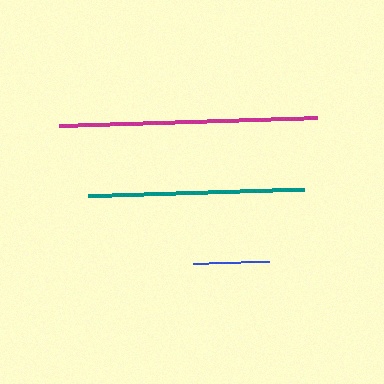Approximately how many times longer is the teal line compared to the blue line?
The teal line is approximately 2.8 times the length of the blue line.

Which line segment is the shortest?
The blue line is the shortest at approximately 76 pixels.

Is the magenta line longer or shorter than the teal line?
The magenta line is longer than the teal line.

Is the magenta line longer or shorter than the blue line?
The magenta line is longer than the blue line.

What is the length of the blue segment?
The blue segment is approximately 76 pixels long.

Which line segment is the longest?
The magenta line is the longest at approximately 258 pixels.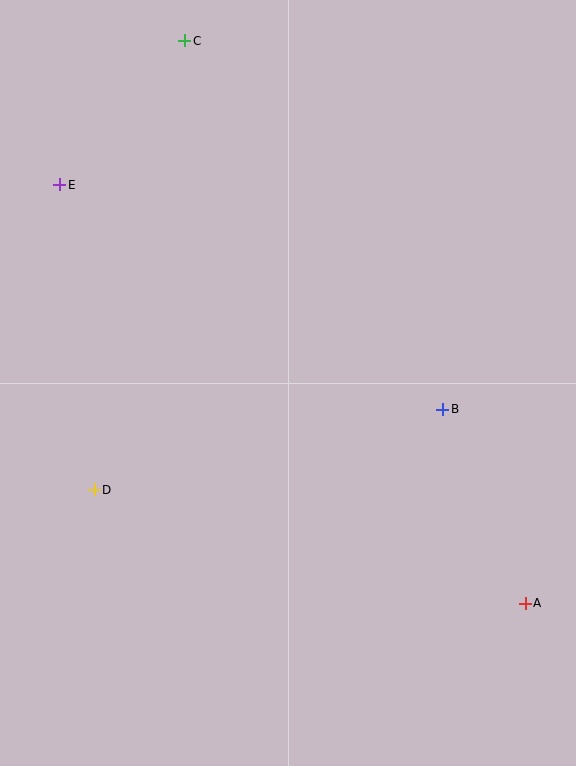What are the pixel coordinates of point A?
Point A is at (525, 603).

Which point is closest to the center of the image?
Point B at (443, 409) is closest to the center.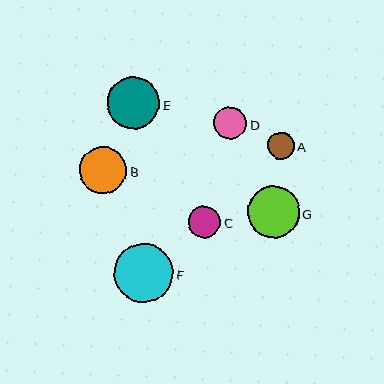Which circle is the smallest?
Circle A is the smallest with a size of approximately 27 pixels.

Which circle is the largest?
Circle F is the largest with a size of approximately 59 pixels.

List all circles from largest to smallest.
From largest to smallest: F, E, G, B, D, C, A.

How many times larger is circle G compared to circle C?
Circle G is approximately 1.6 times the size of circle C.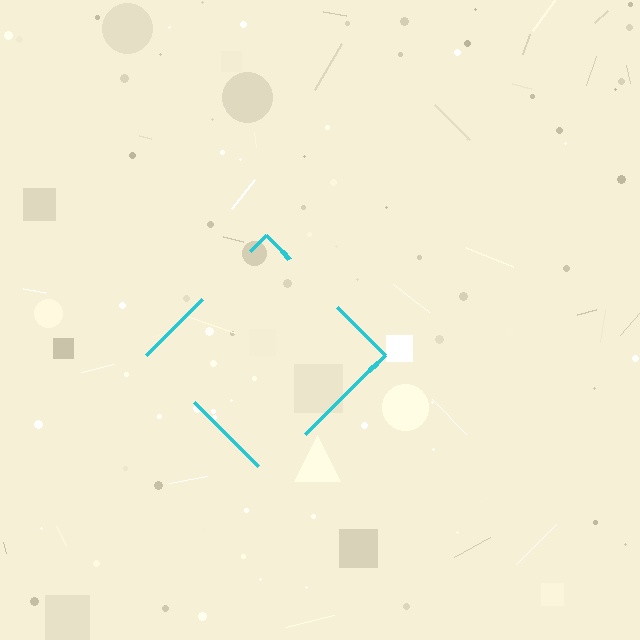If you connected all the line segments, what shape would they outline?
They would outline a diamond.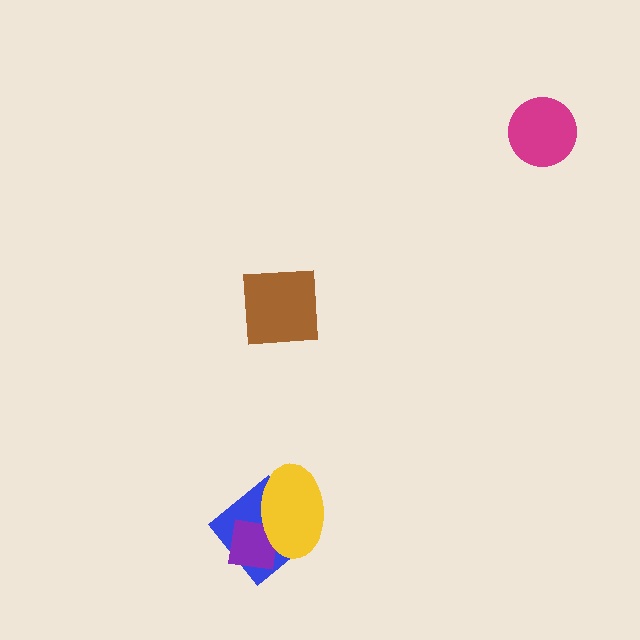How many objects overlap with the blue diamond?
2 objects overlap with the blue diamond.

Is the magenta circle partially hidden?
No, no other shape covers it.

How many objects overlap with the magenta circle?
0 objects overlap with the magenta circle.